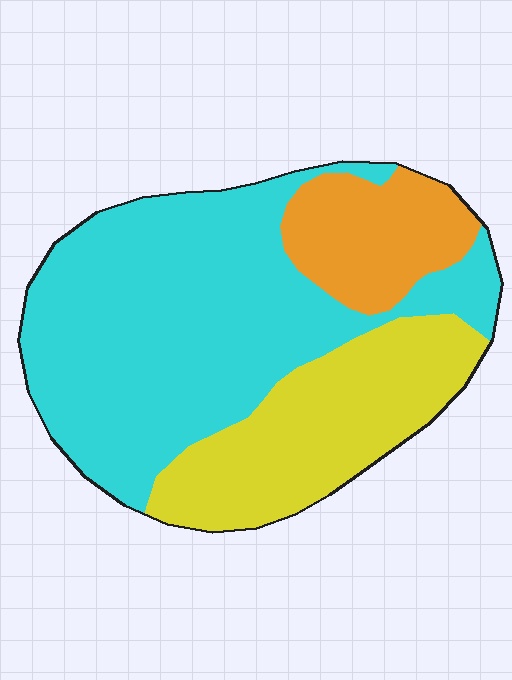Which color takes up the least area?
Orange, at roughly 15%.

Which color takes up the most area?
Cyan, at roughly 55%.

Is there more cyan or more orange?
Cyan.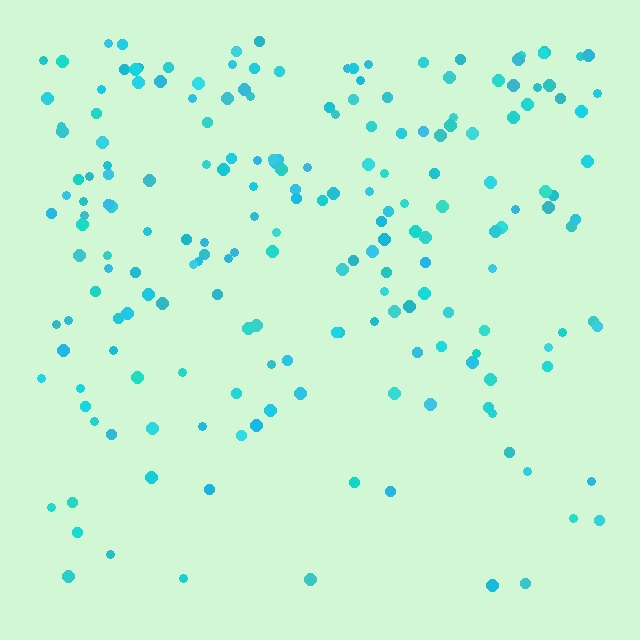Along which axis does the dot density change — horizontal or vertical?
Vertical.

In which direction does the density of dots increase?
From bottom to top, with the top side densest.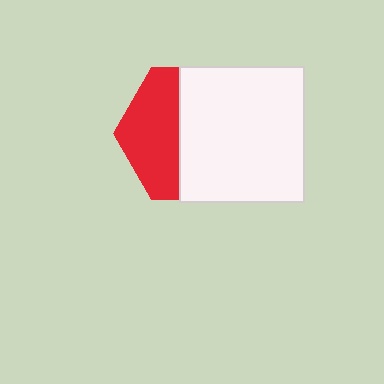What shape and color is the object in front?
The object in front is a white rectangle.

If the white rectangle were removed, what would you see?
You would see the complete red hexagon.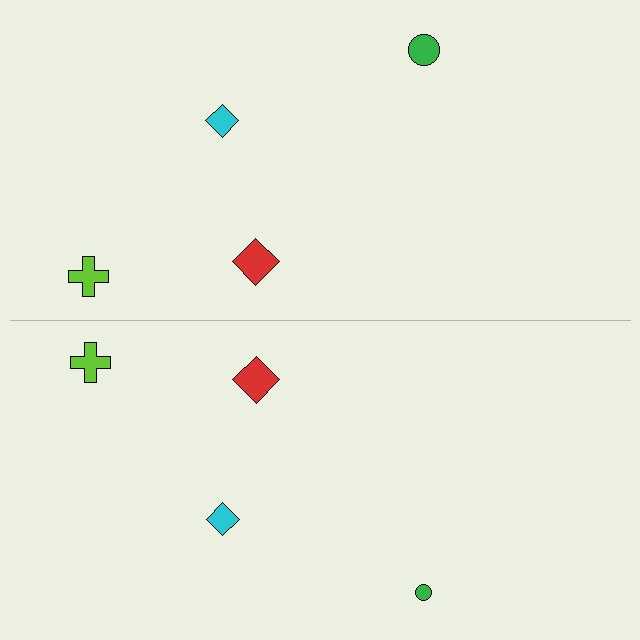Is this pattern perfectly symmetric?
No, the pattern is not perfectly symmetric. The green circle on the bottom side has a different size than its mirror counterpart.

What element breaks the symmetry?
The green circle on the bottom side has a different size than its mirror counterpart.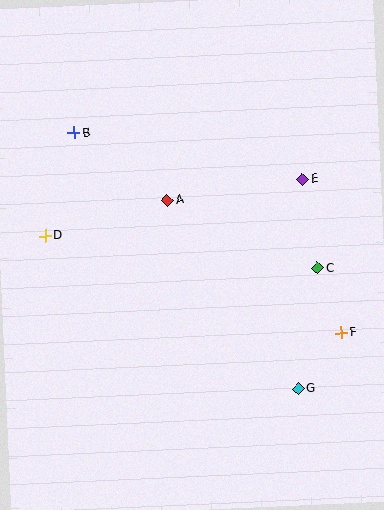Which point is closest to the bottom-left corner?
Point D is closest to the bottom-left corner.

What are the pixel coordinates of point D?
Point D is at (45, 236).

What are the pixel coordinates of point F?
Point F is at (341, 333).